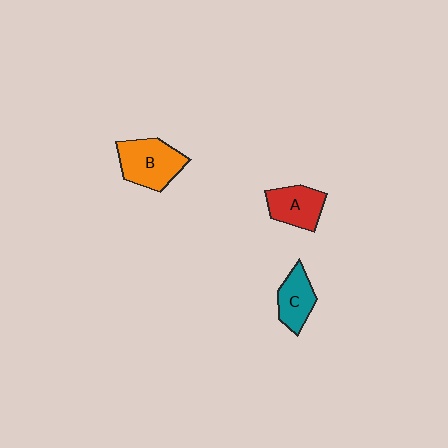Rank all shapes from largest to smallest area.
From largest to smallest: B (orange), A (red), C (teal).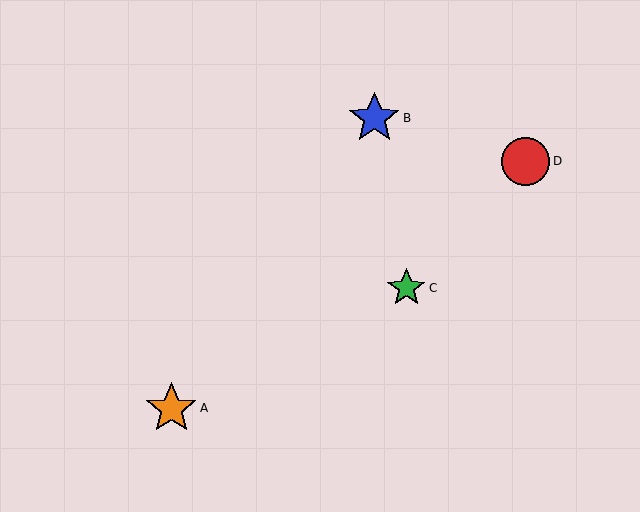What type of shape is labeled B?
Shape B is a blue star.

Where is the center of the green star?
The center of the green star is at (406, 288).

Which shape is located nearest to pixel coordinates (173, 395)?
The orange star (labeled A) at (171, 408) is nearest to that location.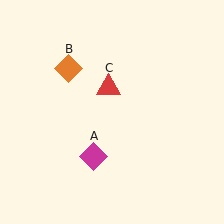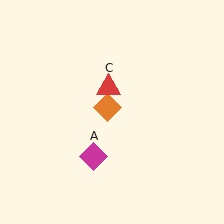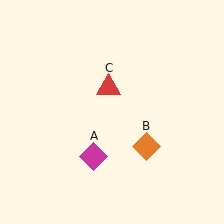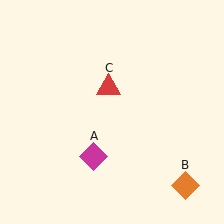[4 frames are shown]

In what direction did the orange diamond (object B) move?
The orange diamond (object B) moved down and to the right.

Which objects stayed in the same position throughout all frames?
Magenta diamond (object A) and red triangle (object C) remained stationary.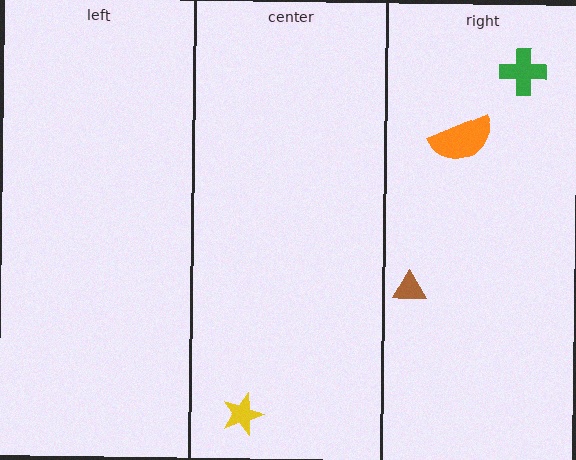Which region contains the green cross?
The right region.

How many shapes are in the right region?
3.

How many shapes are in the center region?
1.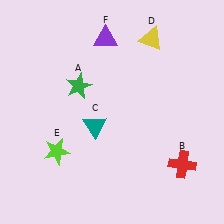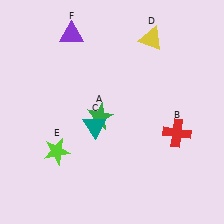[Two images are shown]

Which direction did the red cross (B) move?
The red cross (B) moved up.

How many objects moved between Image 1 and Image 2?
3 objects moved between the two images.